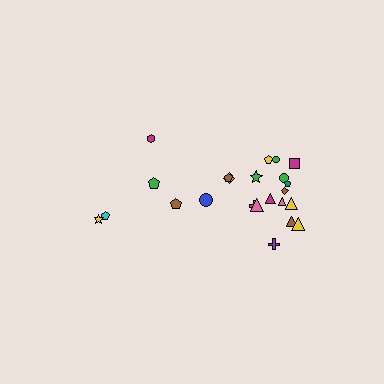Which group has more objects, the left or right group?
The right group.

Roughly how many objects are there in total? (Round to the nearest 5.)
Roughly 25 objects in total.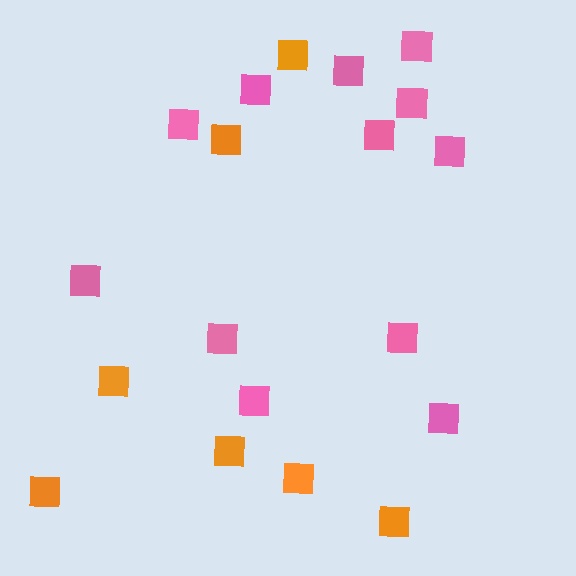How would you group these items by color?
There are 2 groups: one group of pink squares (12) and one group of orange squares (7).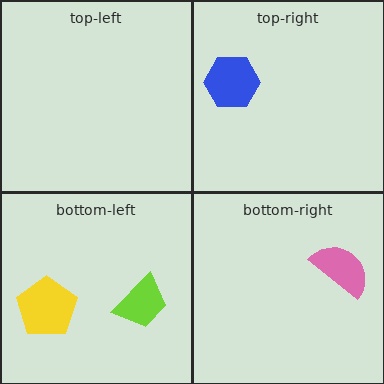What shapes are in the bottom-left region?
The lime trapezoid, the yellow pentagon.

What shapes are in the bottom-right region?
The pink semicircle.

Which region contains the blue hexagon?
The top-right region.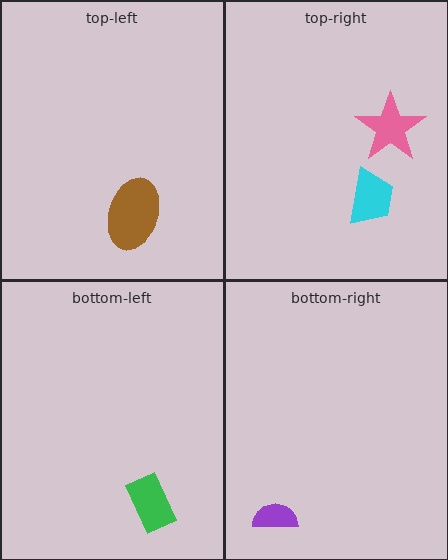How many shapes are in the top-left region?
1.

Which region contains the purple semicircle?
The bottom-right region.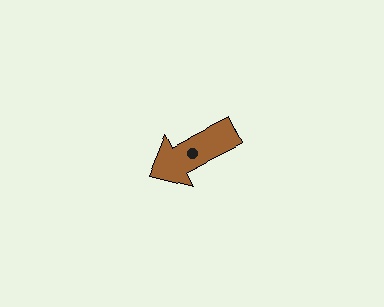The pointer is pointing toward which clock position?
Roughly 8 o'clock.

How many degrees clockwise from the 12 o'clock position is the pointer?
Approximately 243 degrees.